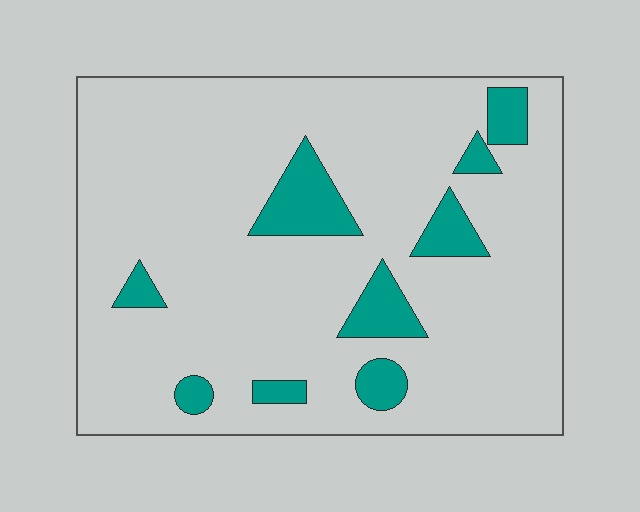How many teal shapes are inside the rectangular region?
9.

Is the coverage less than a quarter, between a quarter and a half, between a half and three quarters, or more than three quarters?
Less than a quarter.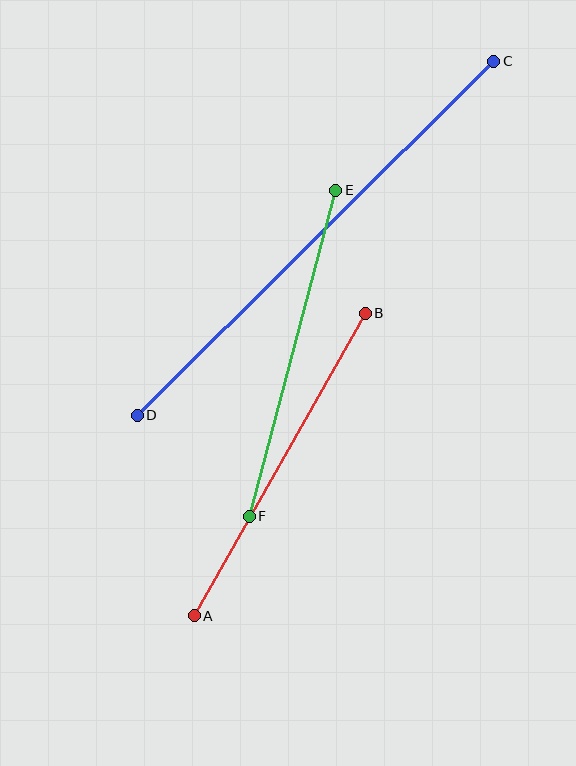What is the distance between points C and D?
The distance is approximately 502 pixels.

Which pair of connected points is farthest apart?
Points C and D are farthest apart.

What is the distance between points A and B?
The distance is approximately 347 pixels.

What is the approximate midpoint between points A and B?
The midpoint is at approximately (280, 465) pixels.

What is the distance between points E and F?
The distance is approximately 337 pixels.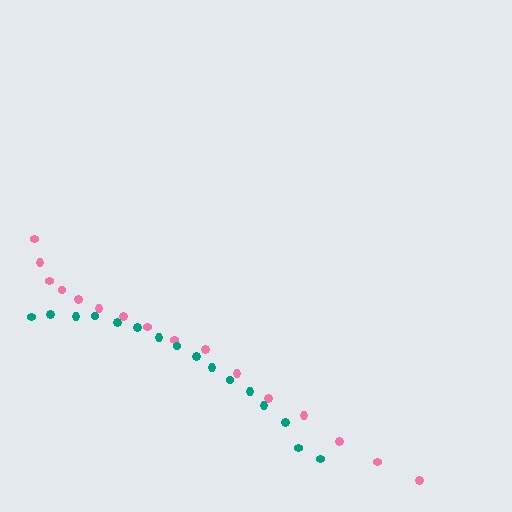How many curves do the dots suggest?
There are 2 distinct paths.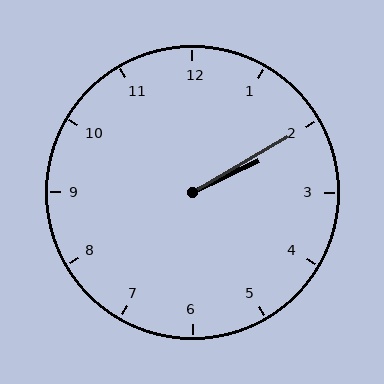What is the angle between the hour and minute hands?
Approximately 5 degrees.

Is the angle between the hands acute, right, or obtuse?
It is acute.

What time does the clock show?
2:10.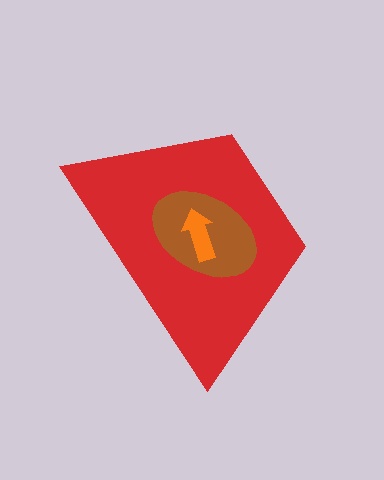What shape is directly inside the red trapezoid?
The brown ellipse.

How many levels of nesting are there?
3.